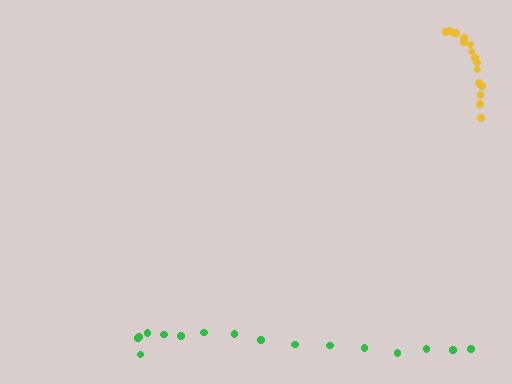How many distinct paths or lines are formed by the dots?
There are 2 distinct paths.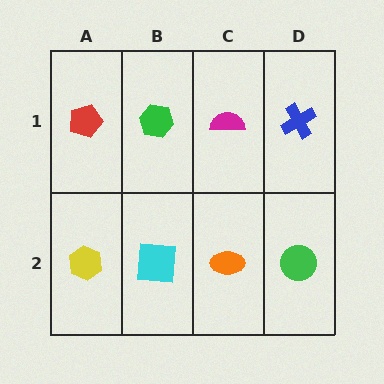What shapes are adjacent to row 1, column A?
A yellow hexagon (row 2, column A), a green hexagon (row 1, column B).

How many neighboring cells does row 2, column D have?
2.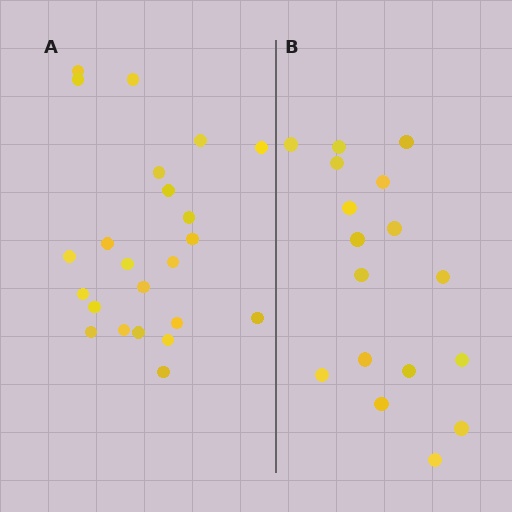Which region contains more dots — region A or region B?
Region A (the left region) has more dots.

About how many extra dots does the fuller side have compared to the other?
Region A has about 6 more dots than region B.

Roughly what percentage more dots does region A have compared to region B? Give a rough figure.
About 35% more.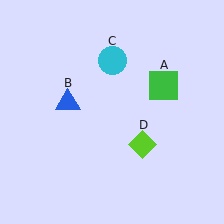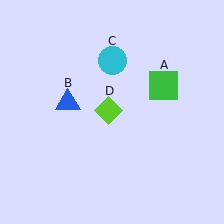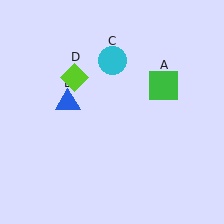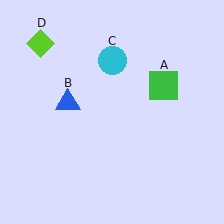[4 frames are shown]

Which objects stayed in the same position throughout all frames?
Green square (object A) and blue triangle (object B) and cyan circle (object C) remained stationary.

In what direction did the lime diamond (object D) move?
The lime diamond (object D) moved up and to the left.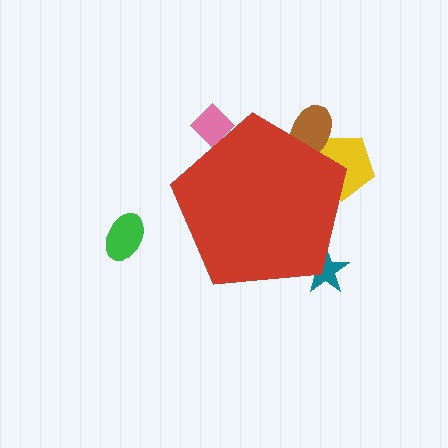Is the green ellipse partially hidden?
No, the green ellipse is fully visible.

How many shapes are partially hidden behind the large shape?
4 shapes are partially hidden.